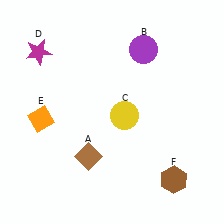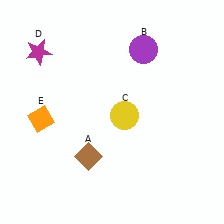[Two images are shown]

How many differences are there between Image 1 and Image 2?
There is 1 difference between the two images.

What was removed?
The brown hexagon (F) was removed in Image 2.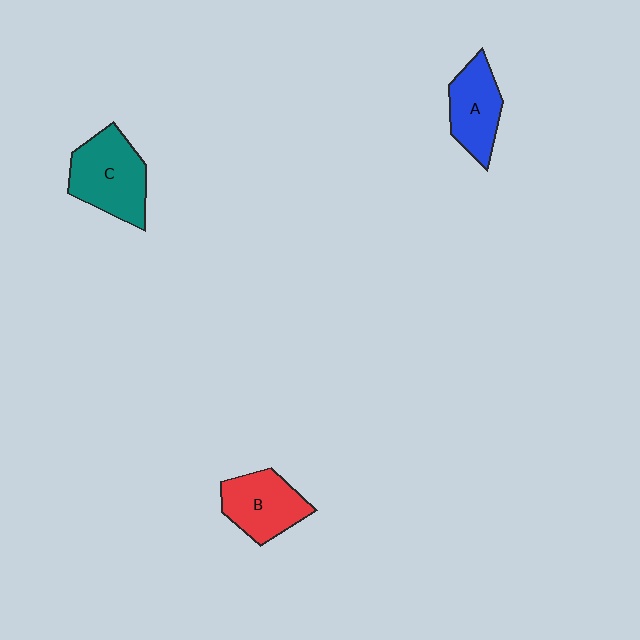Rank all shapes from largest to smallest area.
From largest to smallest: C (teal), B (red), A (blue).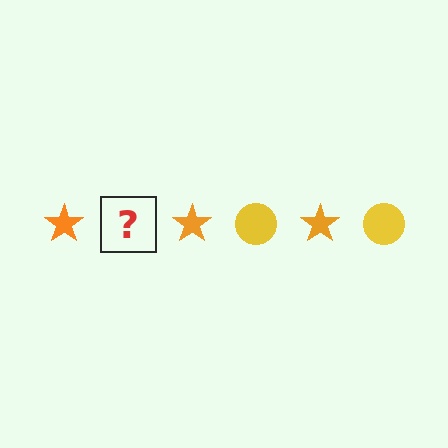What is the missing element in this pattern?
The missing element is a yellow circle.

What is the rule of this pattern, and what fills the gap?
The rule is that the pattern alternates between orange star and yellow circle. The gap should be filled with a yellow circle.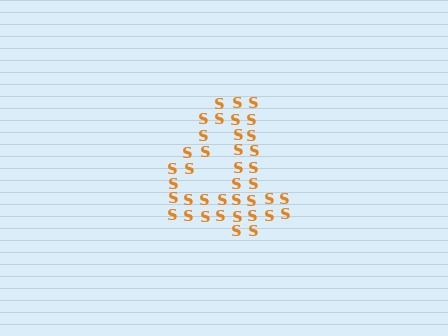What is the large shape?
The large shape is the digit 4.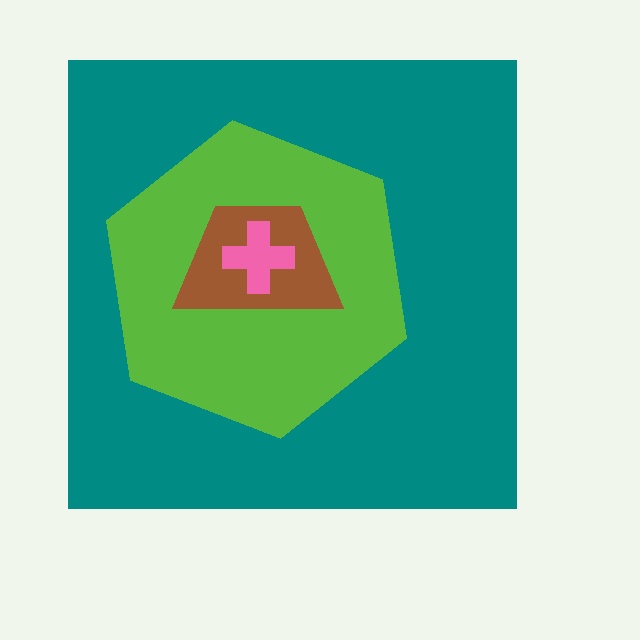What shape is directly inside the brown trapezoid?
The pink cross.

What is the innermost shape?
The pink cross.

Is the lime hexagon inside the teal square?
Yes.